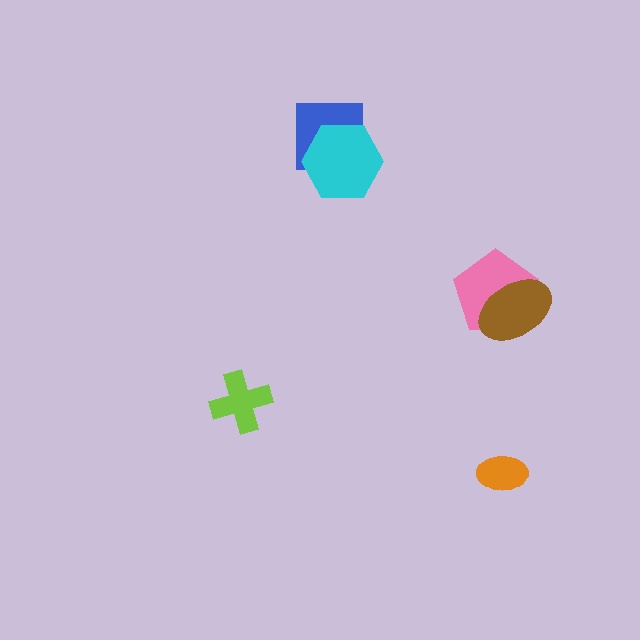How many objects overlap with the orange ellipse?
0 objects overlap with the orange ellipse.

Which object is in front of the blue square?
The cyan hexagon is in front of the blue square.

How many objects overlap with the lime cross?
0 objects overlap with the lime cross.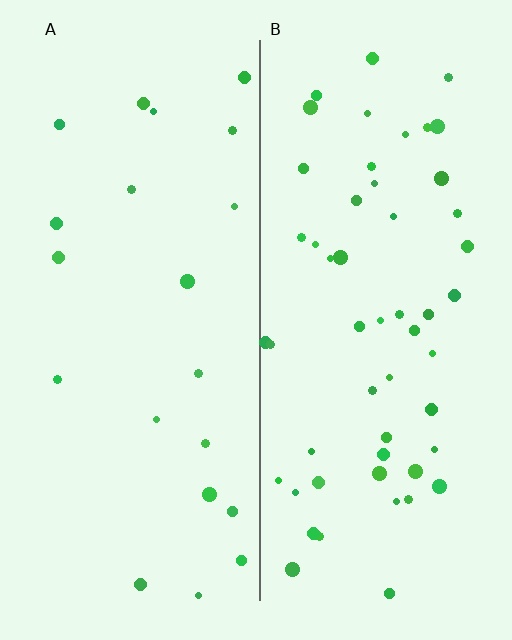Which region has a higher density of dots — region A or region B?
B (the right).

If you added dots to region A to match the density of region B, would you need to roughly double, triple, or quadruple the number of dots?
Approximately triple.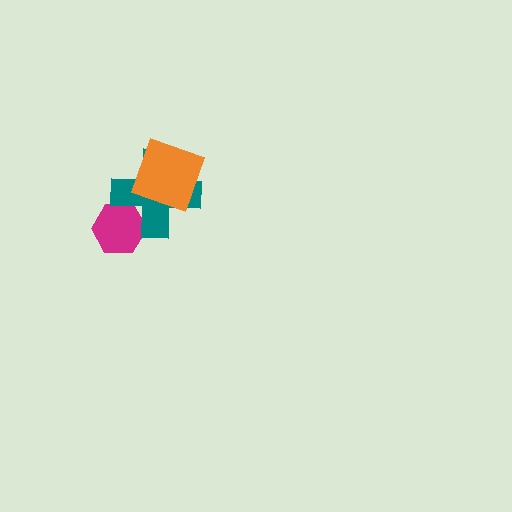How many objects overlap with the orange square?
1 object overlaps with the orange square.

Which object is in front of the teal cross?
The orange square is in front of the teal cross.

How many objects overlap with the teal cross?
2 objects overlap with the teal cross.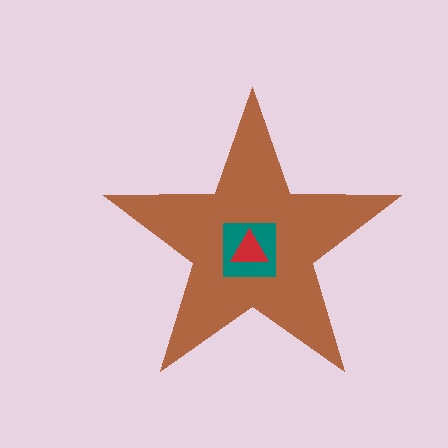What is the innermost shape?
The red triangle.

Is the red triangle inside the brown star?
Yes.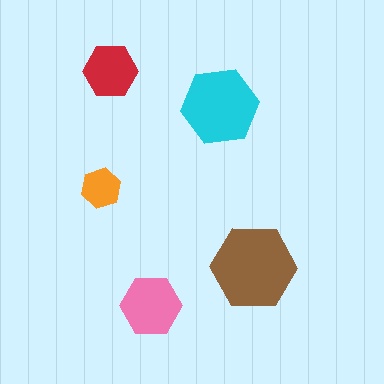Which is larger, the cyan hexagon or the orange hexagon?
The cyan one.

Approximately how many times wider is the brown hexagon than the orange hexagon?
About 2 times wider.